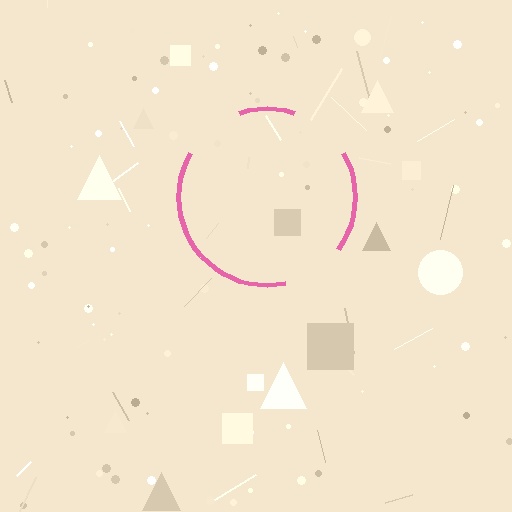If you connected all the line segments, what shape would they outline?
They would outline a circle.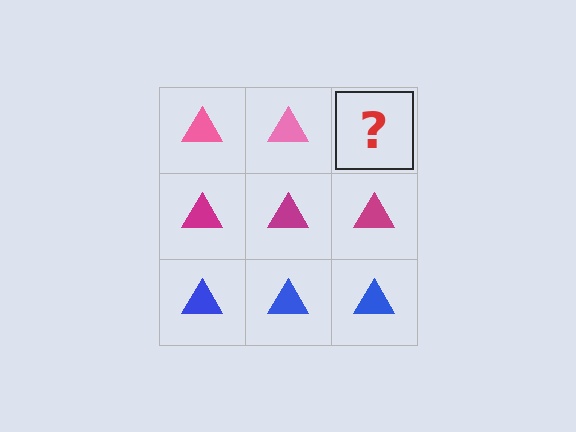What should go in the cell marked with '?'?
The missing cell should contain a pink triangle.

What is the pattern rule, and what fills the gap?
The rule is that each row has a consistent color. The gap should be filled with a pink triangle.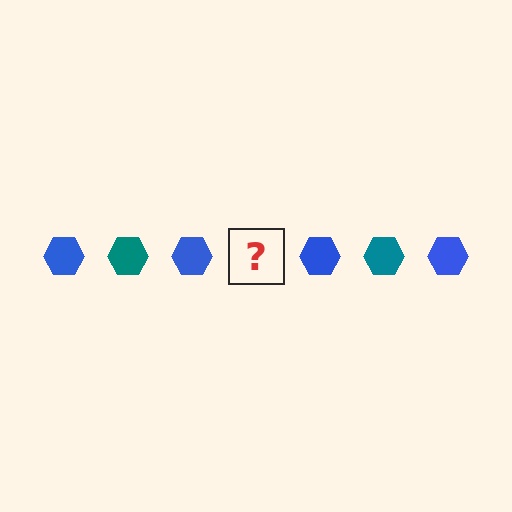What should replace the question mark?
The question mark should be replaced with a teal hexagon.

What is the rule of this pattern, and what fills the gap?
The rule is that the pattern cycles through blue, teal hexagons. The gap should be filled with a teal hexagon.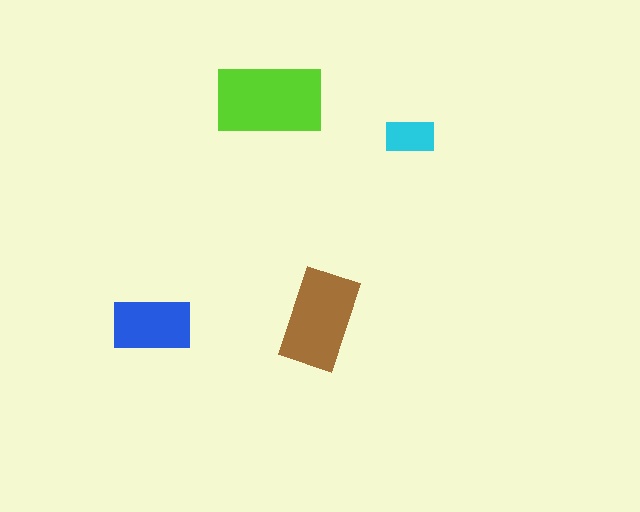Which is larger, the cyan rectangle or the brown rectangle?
The brown one.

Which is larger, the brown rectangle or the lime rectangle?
The lime one.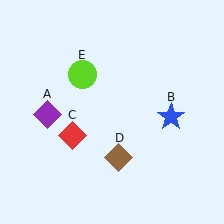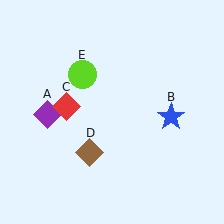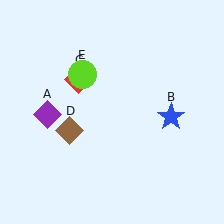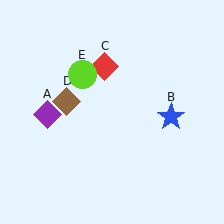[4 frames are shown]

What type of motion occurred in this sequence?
The red diamond (object C), brown diamond (object D) rotated clockwise around the center of the scene.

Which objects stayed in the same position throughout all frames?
Purple diamond (object A) and blue star (object B) and lime circle (object E) remained stationary.